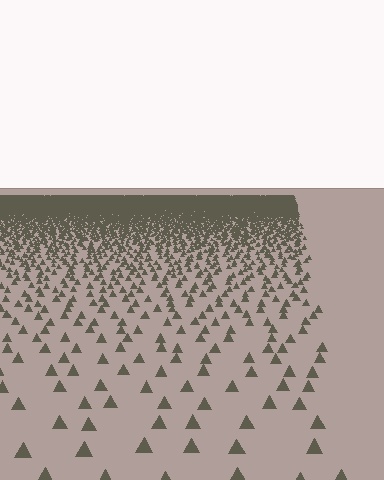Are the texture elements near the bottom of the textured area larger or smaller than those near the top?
Larger. Near the bottom, elements are closer to the viewer and appear at a bigger on-screen size.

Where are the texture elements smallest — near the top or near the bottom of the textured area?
Near the top.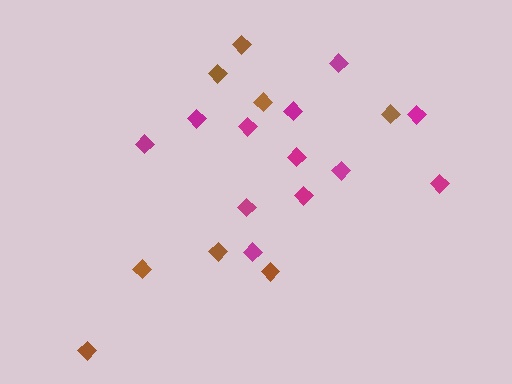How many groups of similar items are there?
There are 2 groups: one group of brown diamonds (8) and one group of magenta diamonds (12).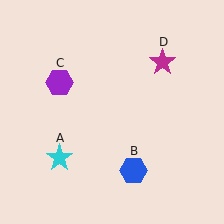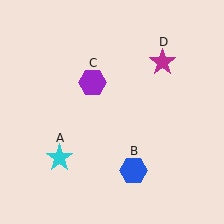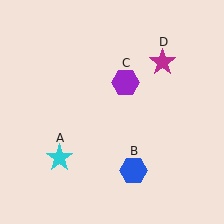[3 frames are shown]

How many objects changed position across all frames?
1 object changed position: purple hexagon (object C).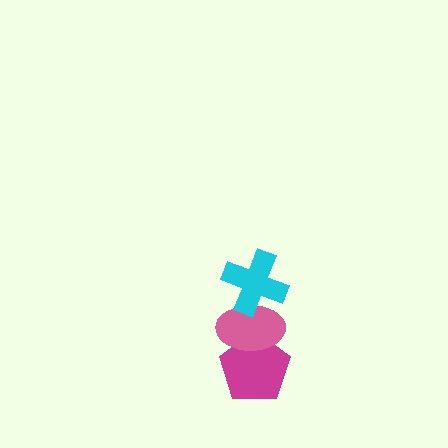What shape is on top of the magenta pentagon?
The pink ellipse is on top of the magenta pentagon.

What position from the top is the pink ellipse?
The pink ellipse is 2nd from the top.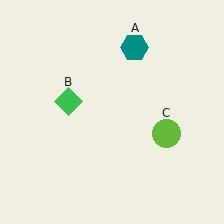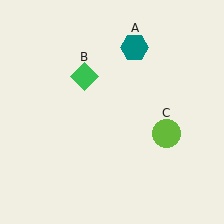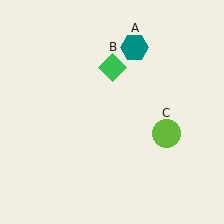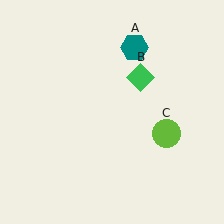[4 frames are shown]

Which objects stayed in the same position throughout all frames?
Teal hexagon (object A) and lime circle (object C) remained stationary.